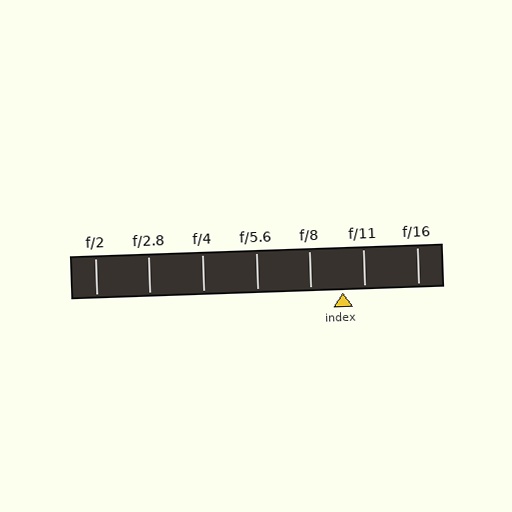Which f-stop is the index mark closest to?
The index mark is closest to f/11.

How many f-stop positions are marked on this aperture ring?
There are 7 f-stop positions marked.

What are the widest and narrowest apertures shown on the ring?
The widest aperture shown is f/2 and the narrowest is f/16.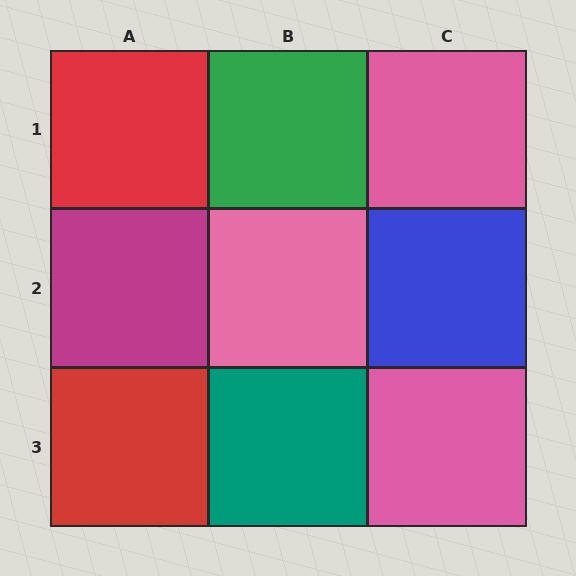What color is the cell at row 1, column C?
Pink.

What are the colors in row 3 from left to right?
Red, teal, pink.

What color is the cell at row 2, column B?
Pink.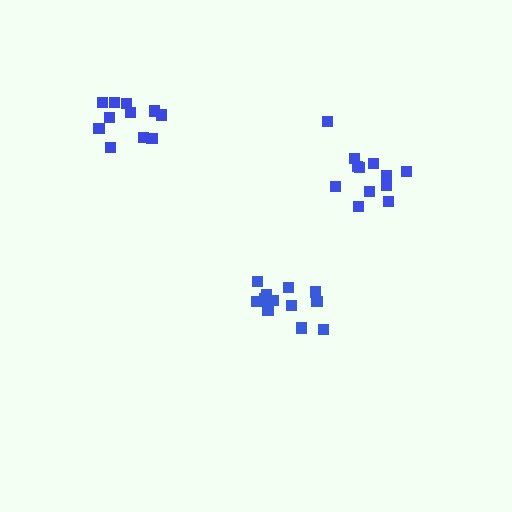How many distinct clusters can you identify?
There are 3 distinct clusters.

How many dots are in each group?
Group 1: 12 dots, Group 2: 12 dots, Group 3: 12 dots (36 total).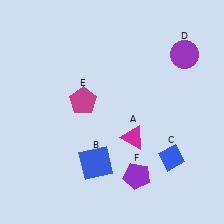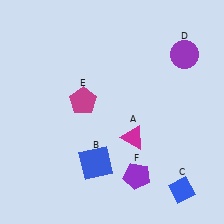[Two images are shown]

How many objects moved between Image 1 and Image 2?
1 object moved between the two images.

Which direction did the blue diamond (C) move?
The blue diamond (C) moved down.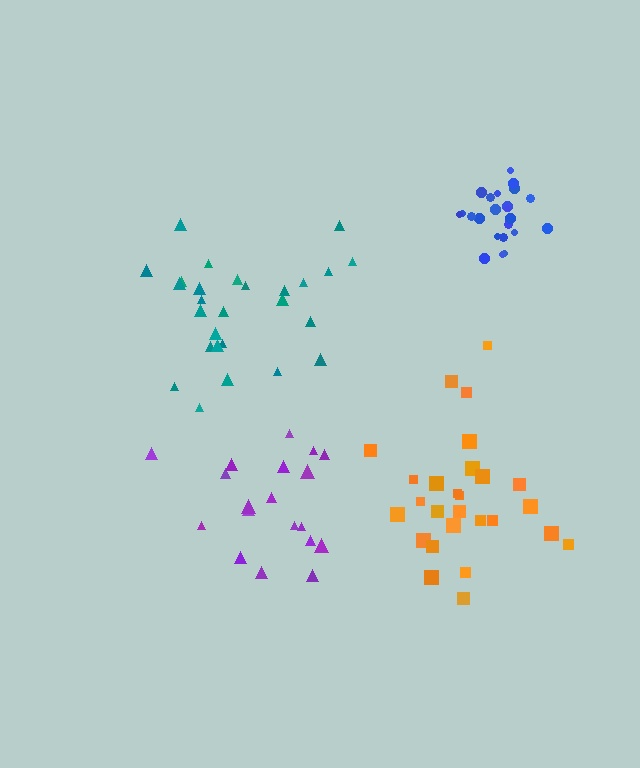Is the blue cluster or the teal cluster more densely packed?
Blue.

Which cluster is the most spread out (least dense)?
Orange.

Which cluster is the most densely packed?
Blue.